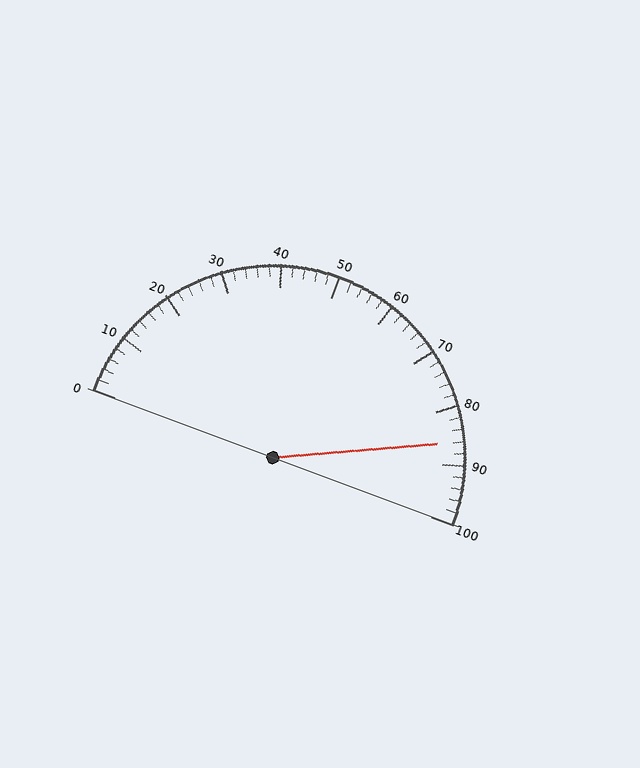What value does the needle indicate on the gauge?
The needle indicates approximately 86.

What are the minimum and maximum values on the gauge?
The gauge ranges from 0 to 100.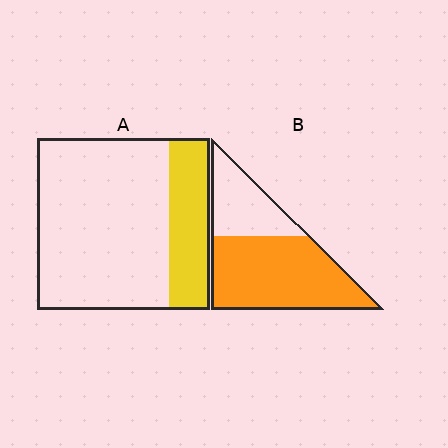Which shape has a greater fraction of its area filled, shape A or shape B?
Shape B.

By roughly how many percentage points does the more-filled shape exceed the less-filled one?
By roughly 45 percentage points (B over A).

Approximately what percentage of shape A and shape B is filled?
A is approximately 25% and B is approximately 70%.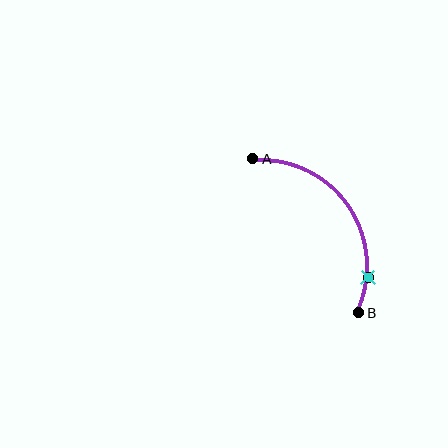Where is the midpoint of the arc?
The arc midpoint is the point on the curve farthest from the straight line joining A and B. It sits above and to the right of that line.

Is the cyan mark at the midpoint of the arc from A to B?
No. The cyan mark lies on the arc but is closer to endpoint B. The arc midpoint would be at the point on the curve equidistant along the arc from both A and B.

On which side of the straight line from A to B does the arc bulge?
The arc bulges above and to the right of the straight line connecting A and B.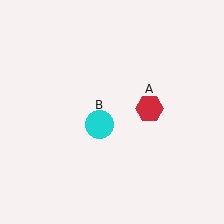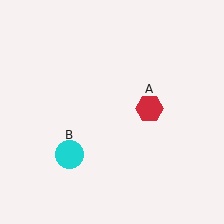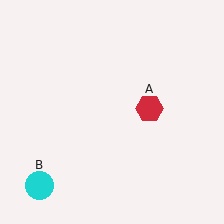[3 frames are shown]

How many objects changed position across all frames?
1 object changed position: cyan circle (object B).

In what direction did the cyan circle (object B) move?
The cyan circle (object B) moved down and to the left.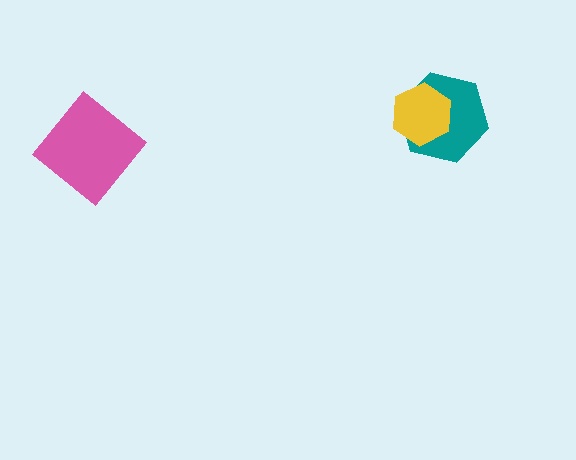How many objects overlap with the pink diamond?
0 objects overlap with the pink diamond.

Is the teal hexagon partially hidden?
Yes, it is partially covered by another shape.